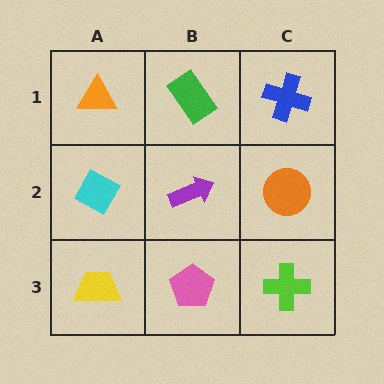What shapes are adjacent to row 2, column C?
A blue cross (row 1, column C), a lime cross (row 3, column C), a purple arrow (row 2, column B).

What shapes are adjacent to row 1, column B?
A purple arrow (row 2, column B), an orange triangle (row 1, column A), a blue cross (row 1, column C).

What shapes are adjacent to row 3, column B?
A purple arrow (row 2, column B), a yellow trapezoid (row 3, column A), a lime cross (row 3, column C).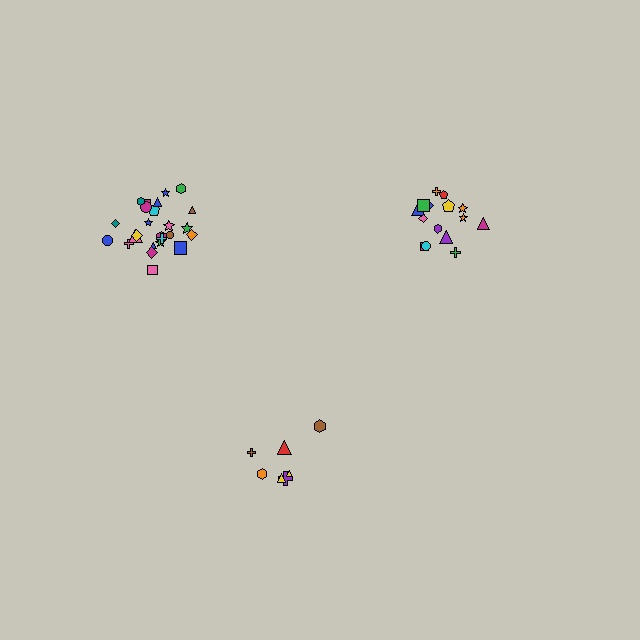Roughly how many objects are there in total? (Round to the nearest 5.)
Roughly 45 objects in total.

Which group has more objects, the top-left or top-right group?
The top-left group.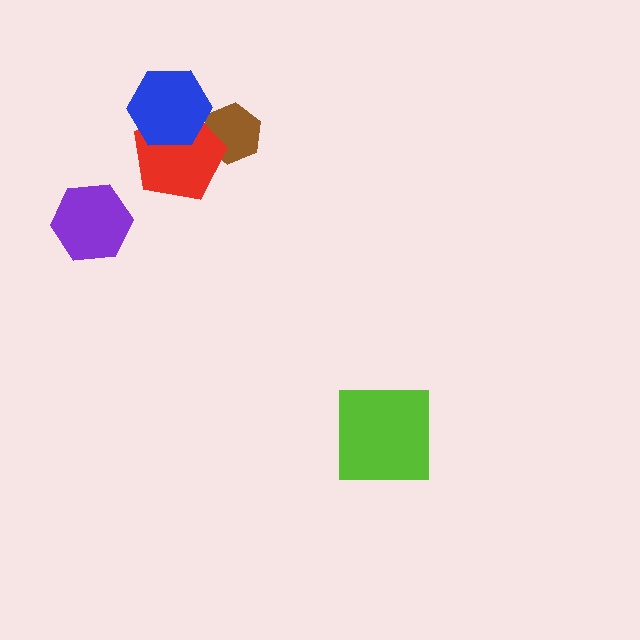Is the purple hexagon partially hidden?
No, no other shape covers it.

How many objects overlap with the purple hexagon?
0 objects overlap with the purple hexagon.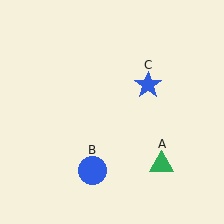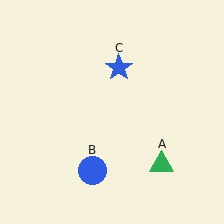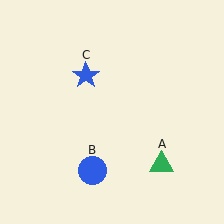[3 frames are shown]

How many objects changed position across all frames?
1 object changed position: blue star (object C).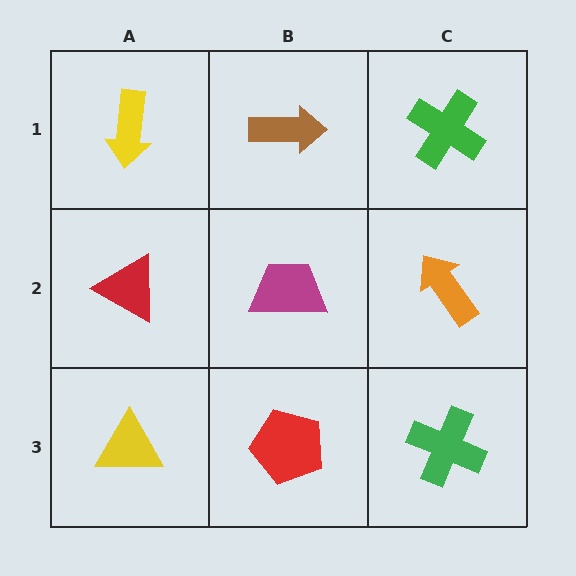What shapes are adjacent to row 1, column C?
An orange arrow (row 2, column C), a brown arrow (row 1, column B).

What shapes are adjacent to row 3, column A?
A red triangle (row 2, column A), a red pentagon (row 3, column B).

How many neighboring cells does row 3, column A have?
2.